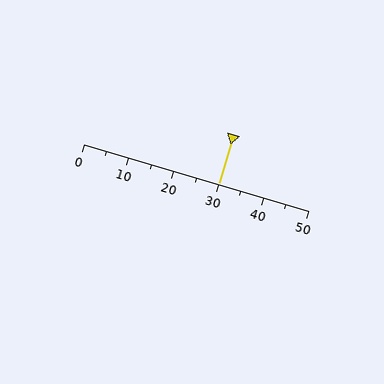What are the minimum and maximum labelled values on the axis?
The axis runs from 0 to 50.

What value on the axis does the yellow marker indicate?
The marker indicates approximately 30.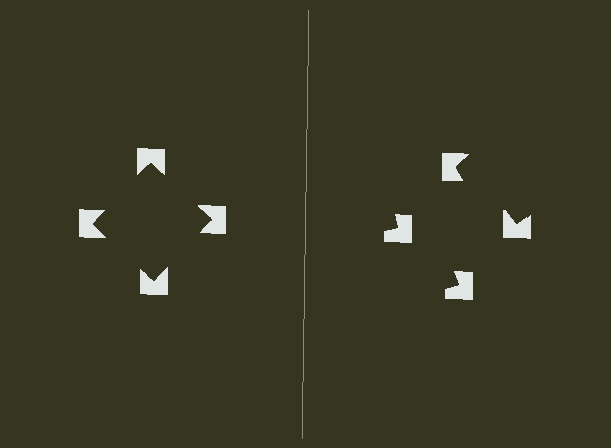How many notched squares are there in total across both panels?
8 — 4 on each side.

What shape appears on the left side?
An illusory square.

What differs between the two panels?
The notched squares are positioned identically on both sides; only the wedge orientations differ. On the left they align to a square; on the right they are misaligned.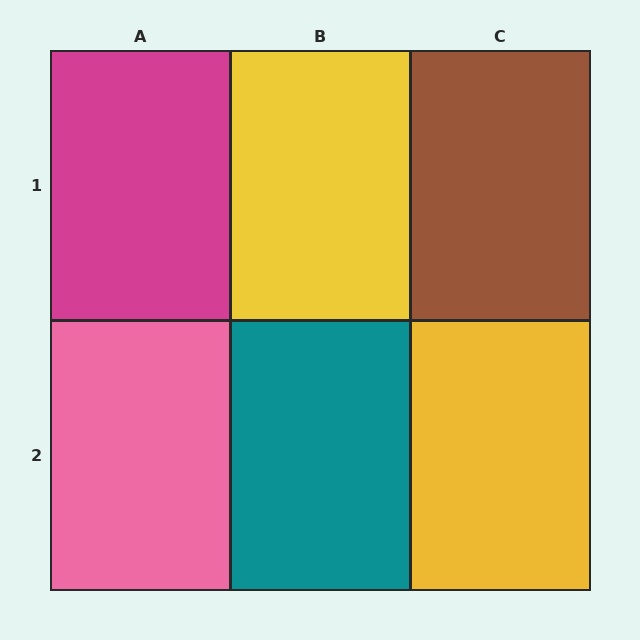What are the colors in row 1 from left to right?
Magenta, yellow, brown.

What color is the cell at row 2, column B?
Teal.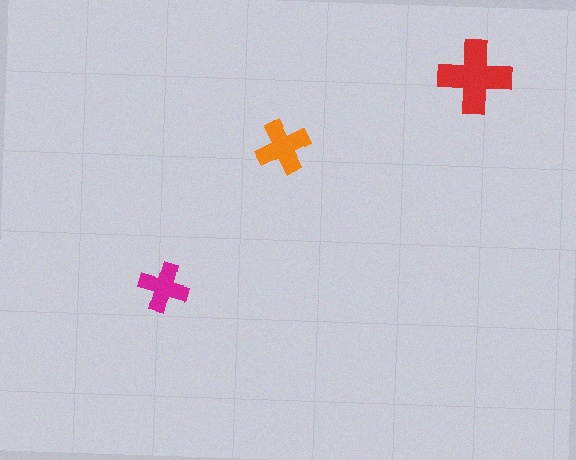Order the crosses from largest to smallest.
the red one, the orange one, the magenta one.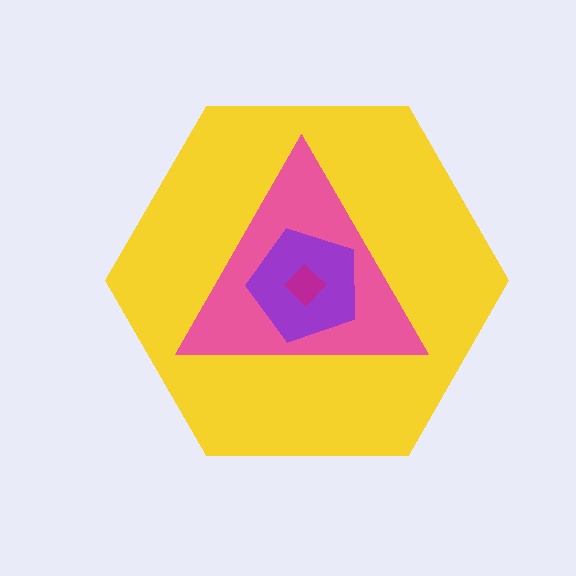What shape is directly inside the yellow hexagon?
The pink triangle.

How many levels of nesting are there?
4.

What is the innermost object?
The magenta diamond.